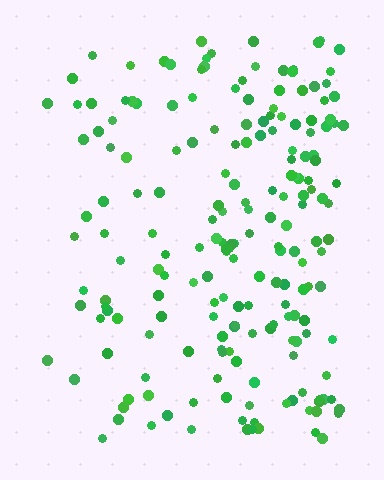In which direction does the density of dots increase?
From left to right, with the right side densest.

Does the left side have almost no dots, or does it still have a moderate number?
Still a moderate number, just noticeably fewer than the right.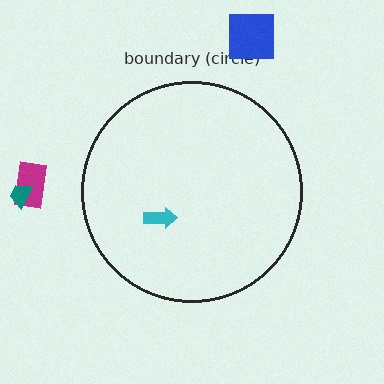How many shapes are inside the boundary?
1 inside, 3 outside.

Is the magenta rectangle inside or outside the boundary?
Outside.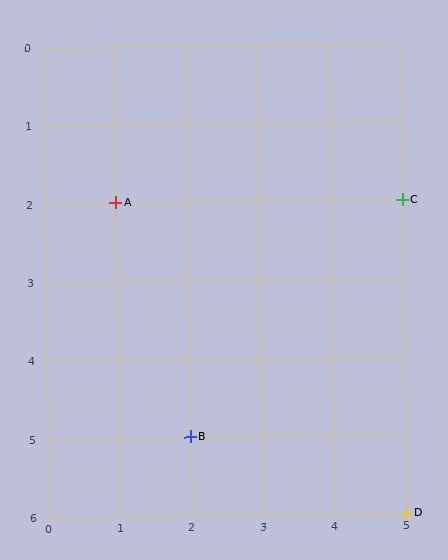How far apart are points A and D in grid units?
Points A and D are 4 columns and 4 rows apart (about 5.7 grid units diagonally).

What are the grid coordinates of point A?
Point A is at grid coordinates (1, 2).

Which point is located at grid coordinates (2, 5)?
Point B is at (2, 5).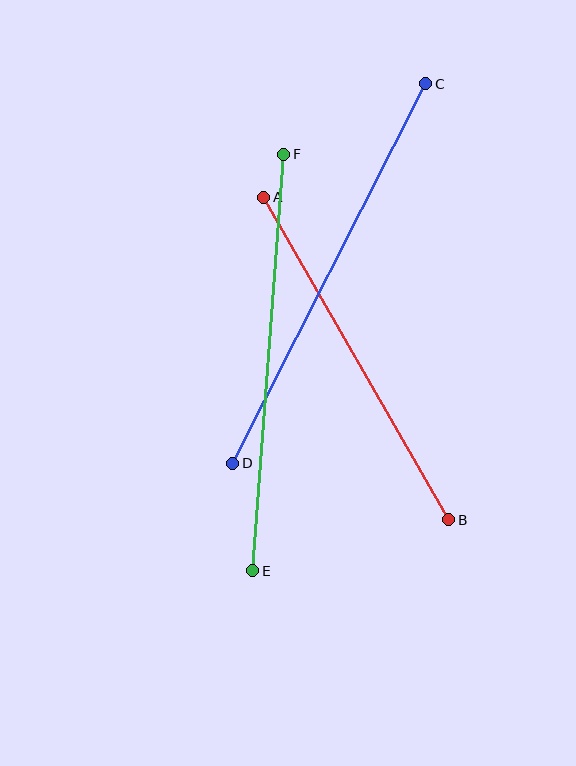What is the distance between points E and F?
The distance is approximately 418 pixels.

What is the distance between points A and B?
The distance is approximately 372 pixels.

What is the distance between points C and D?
The distance is approximately 426 pixels.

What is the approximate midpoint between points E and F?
The midpoint is at approximately (268, 362) pixels.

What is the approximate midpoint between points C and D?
The midpoint is at approximately (329, 273) pixels.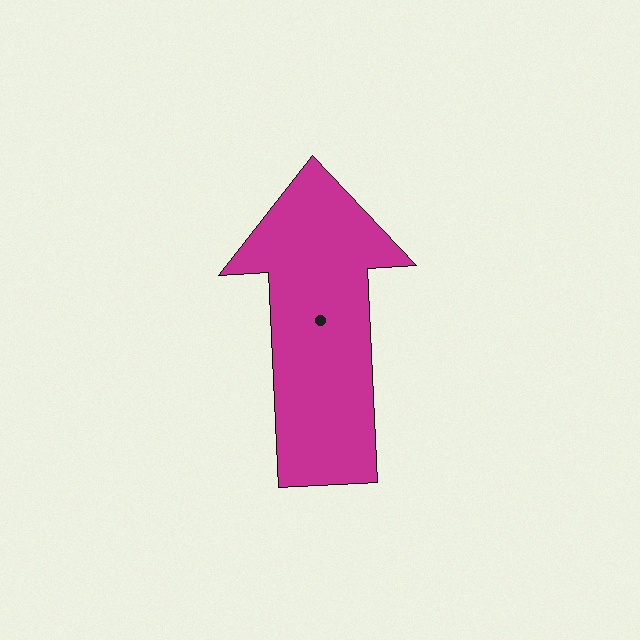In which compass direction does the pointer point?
North.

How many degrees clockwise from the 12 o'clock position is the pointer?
Approximately 357 degrees.